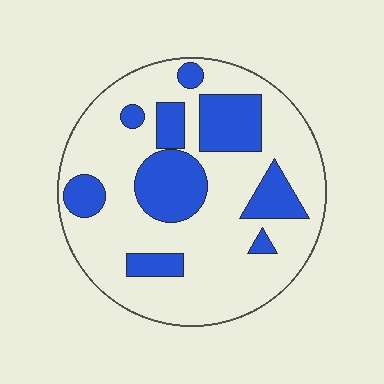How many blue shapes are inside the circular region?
9.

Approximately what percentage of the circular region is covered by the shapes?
Approximately 30%.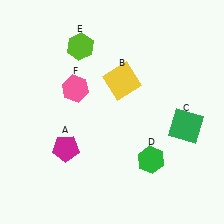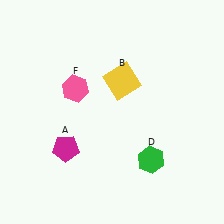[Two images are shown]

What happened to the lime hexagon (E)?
The lime hexagon (E) was removed in Image 2. It was in the top-left area of Image 1.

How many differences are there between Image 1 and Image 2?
There are 2 differences between the two images.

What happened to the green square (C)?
The green square (C) was removed in Image 2. It was in the bottom-right area of Image 1.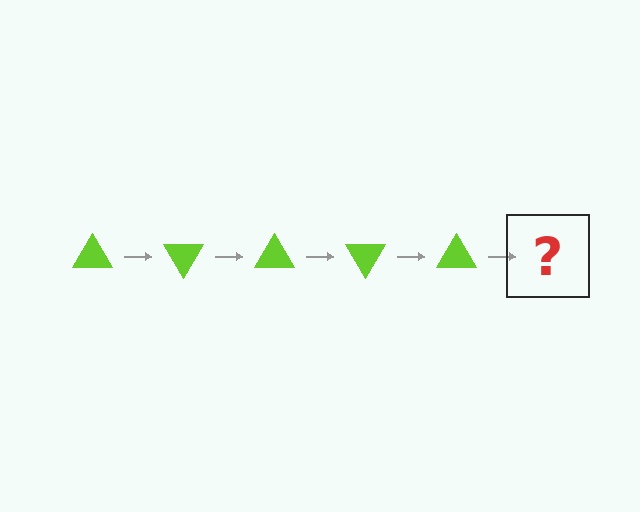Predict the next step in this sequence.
The next step is a lime triangle rotated 300 degrees.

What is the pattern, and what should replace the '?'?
The pattern is that the triangle rotates 60 degrees each step. The '?' should be a lime triangle rotated 300 degrees.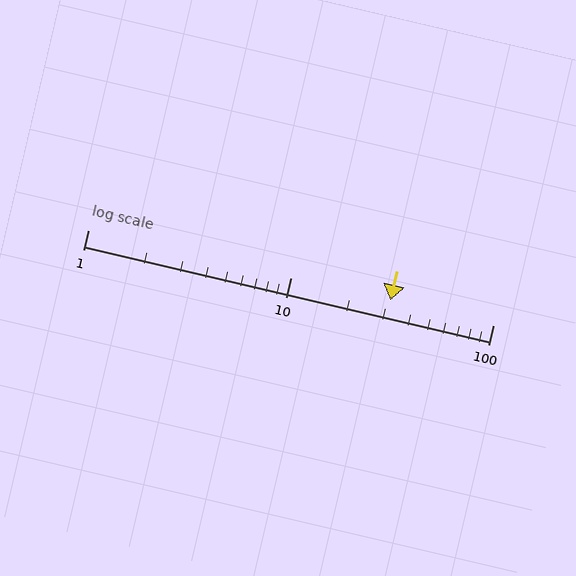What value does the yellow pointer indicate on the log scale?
The pointer indicates approximately 31.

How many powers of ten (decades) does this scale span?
The scale spans 2 decades, from 1 to 100.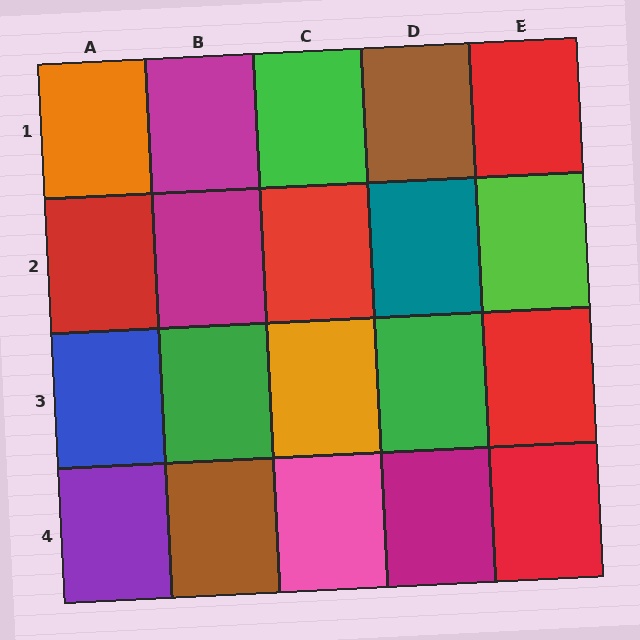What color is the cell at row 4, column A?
Purple.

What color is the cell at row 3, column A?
Blue.